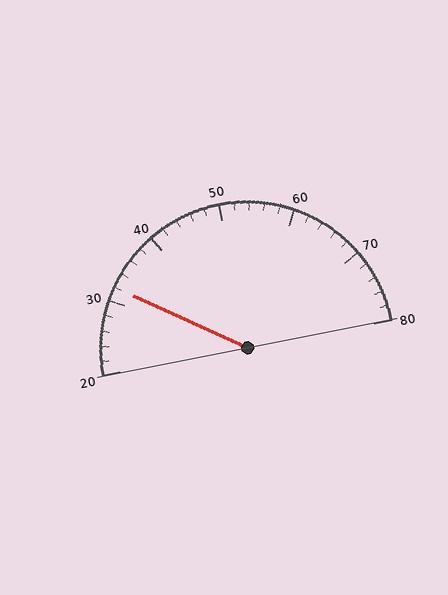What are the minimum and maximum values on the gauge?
The gauge ranges from 20 to 80.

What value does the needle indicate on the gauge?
The needle indicates approximately 32.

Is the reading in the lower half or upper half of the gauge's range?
The reading is in the lower half of the range (20 to 80).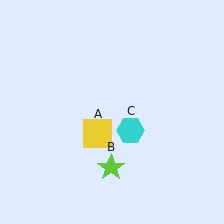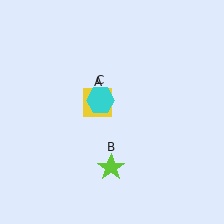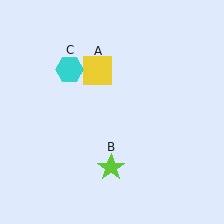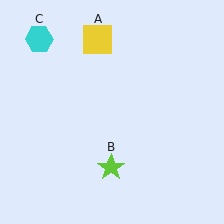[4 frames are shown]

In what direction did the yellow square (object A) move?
The yellow square (object A) moved up.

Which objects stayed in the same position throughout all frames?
Lime star (object B) remained stationary.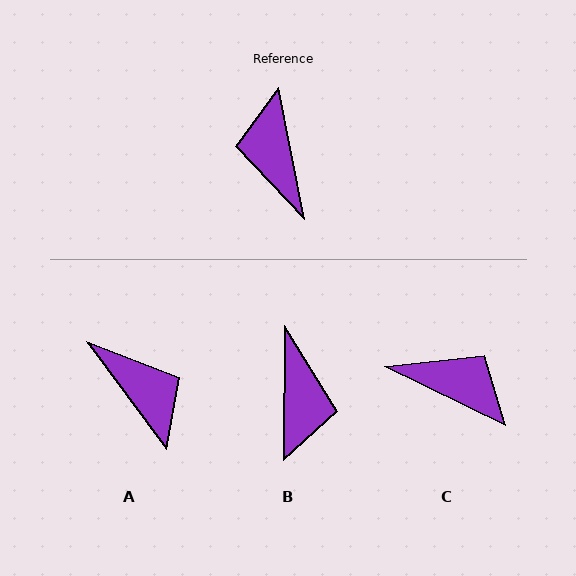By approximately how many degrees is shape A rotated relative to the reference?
Approximately 154 degrees clockwise.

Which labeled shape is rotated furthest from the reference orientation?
B, about 168 degrees away.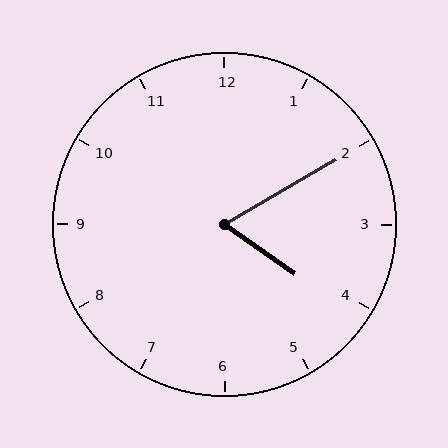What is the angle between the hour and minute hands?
Approximately 65 degrees.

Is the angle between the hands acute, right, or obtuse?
It is acute.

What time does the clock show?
4:10.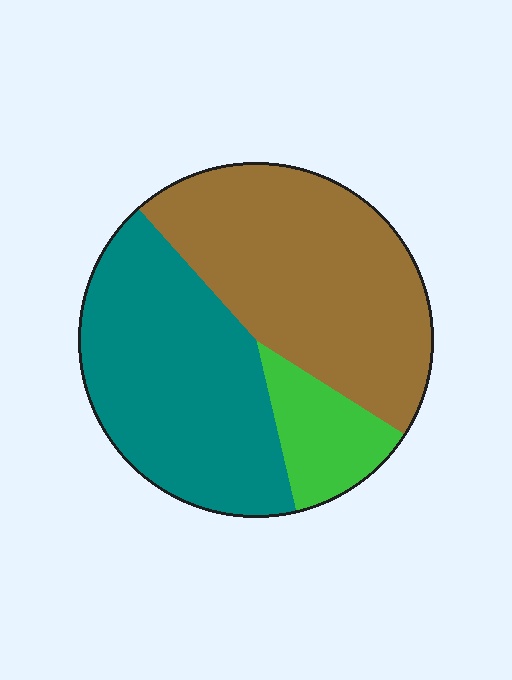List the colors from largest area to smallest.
From largest to smallest: brown, teal, green.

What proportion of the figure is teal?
Teal takes up between a third and a half of the figure.